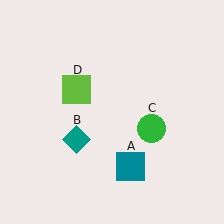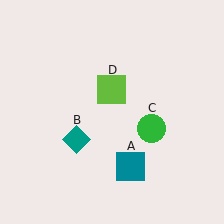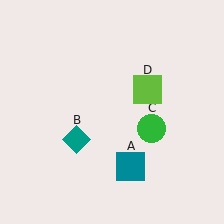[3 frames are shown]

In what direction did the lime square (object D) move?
The lime square (object D) moved right.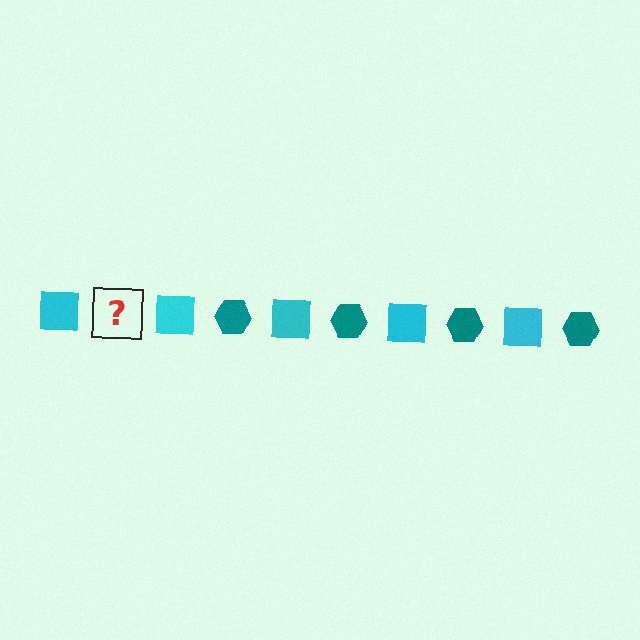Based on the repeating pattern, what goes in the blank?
The blank should be a teal hexagon.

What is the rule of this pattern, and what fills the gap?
The rule is that the pattern alternates between cyan square and teal hexagon. The gap should be filled with a teal hexagon.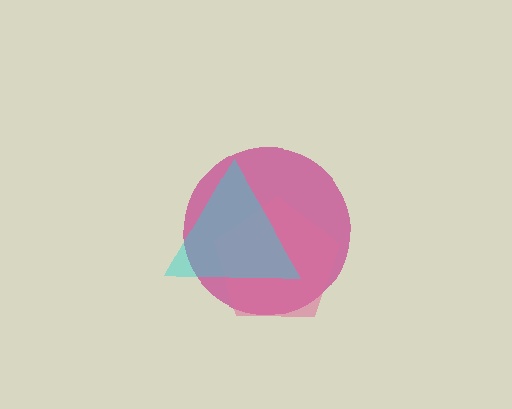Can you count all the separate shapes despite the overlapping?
Yes, there are 3 separate shapes.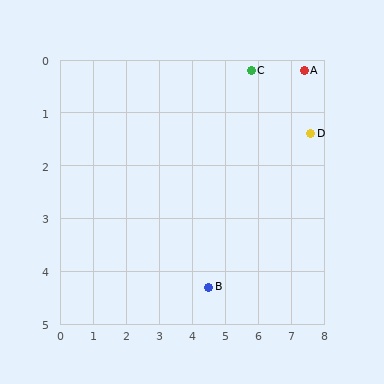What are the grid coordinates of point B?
Point B is at approximately (4.5, 4.3).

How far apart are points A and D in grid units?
Points A and D are about 1.2 grid units apart.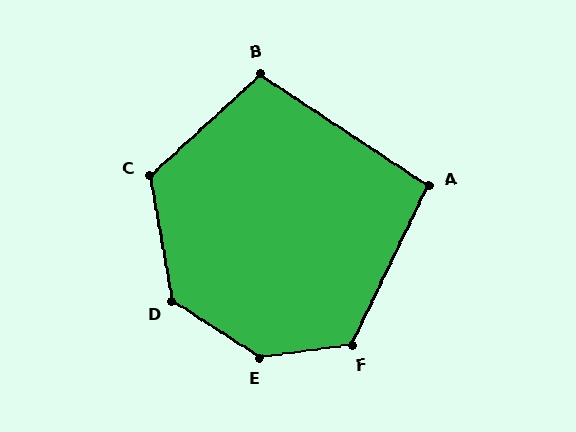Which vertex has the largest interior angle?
E, at approximately 140 degrees.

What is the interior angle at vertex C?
Approximately 122 degrees (obtuse).